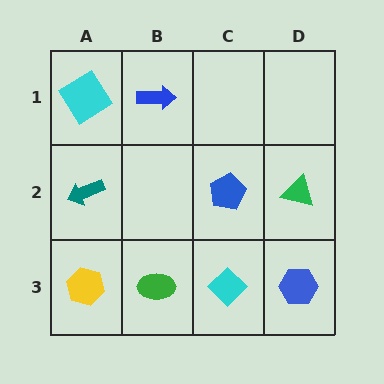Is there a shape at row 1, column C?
No, that cell is empty.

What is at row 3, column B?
A green ellipse.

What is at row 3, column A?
A yellow hexagon.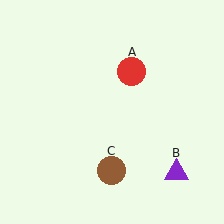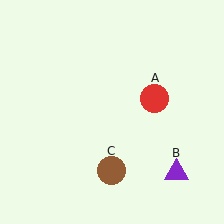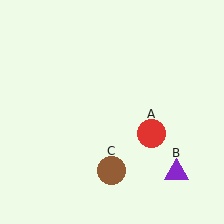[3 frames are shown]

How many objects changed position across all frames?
1 object changed position: red circle (object A).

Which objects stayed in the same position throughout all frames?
Purple triangle (object B) and brown circle (object C) remained stationary.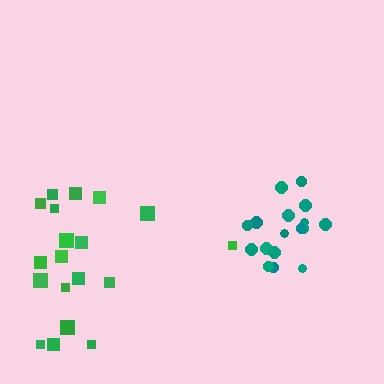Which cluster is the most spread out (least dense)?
Green.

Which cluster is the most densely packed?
Teal.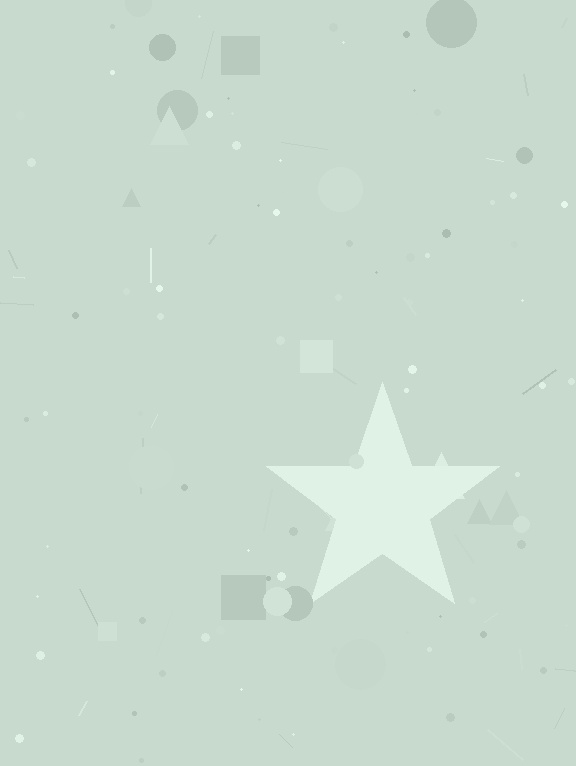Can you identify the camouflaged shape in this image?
The camouflaged shape is a star.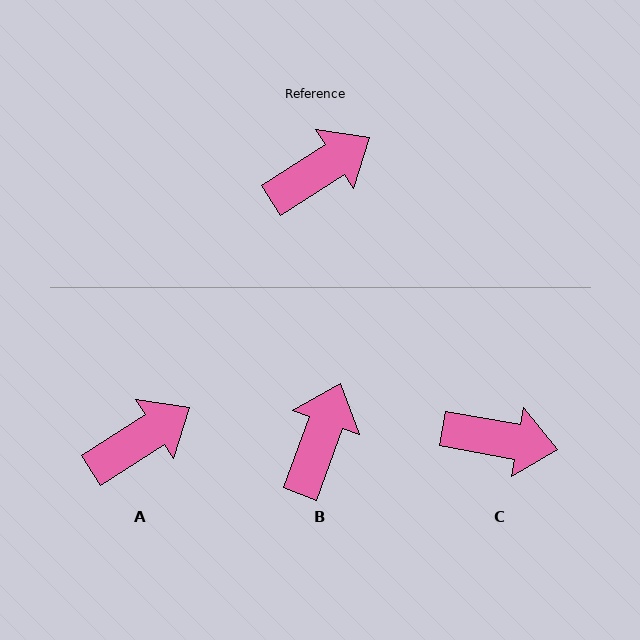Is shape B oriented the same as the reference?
No, it is off by about 37 degrees.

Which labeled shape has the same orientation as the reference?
A.